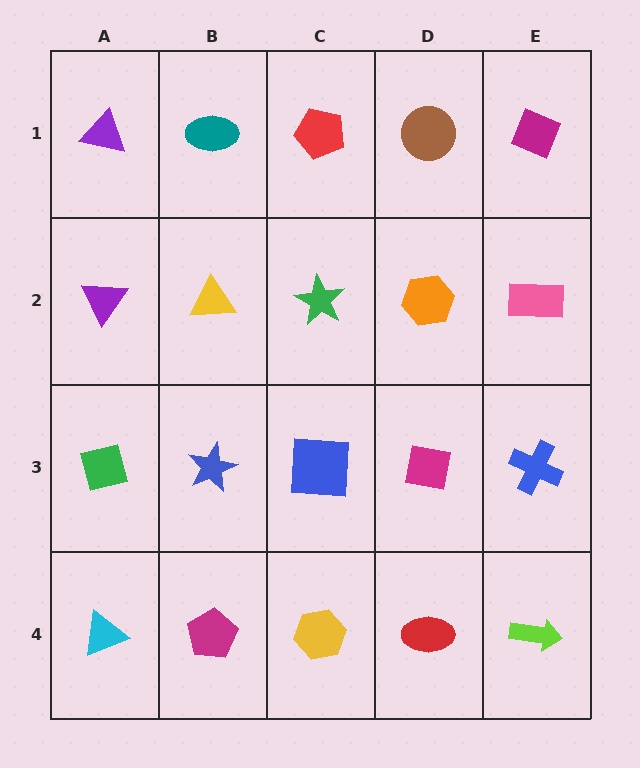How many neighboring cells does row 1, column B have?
3.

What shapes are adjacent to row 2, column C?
A red pentagon (row 1, column C), a blue square (row 3, column C), a yellow triangle (row 2, column B), an orange hexagon (row 2, column D).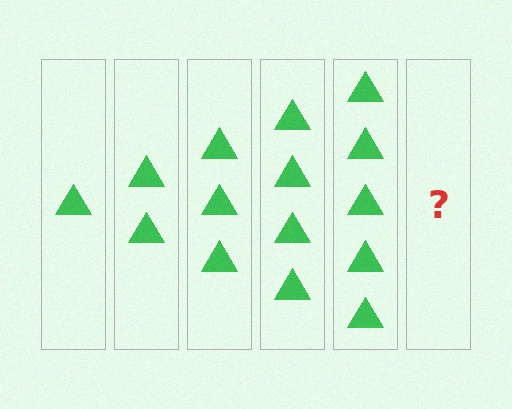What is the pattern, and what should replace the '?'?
The pattern is that each step adds one more triangle. The '?' should be 6 triangles.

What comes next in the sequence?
The next element should be 6 triangles.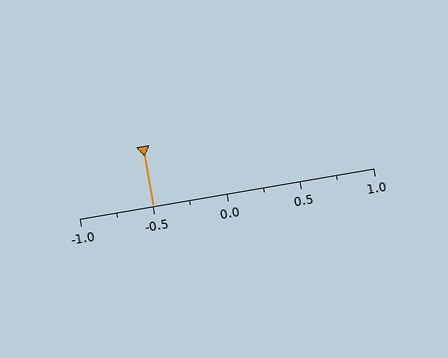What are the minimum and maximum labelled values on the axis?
The axis runs from -1.0 to 1.0.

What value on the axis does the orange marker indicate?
The marker indicates approximately -0.5.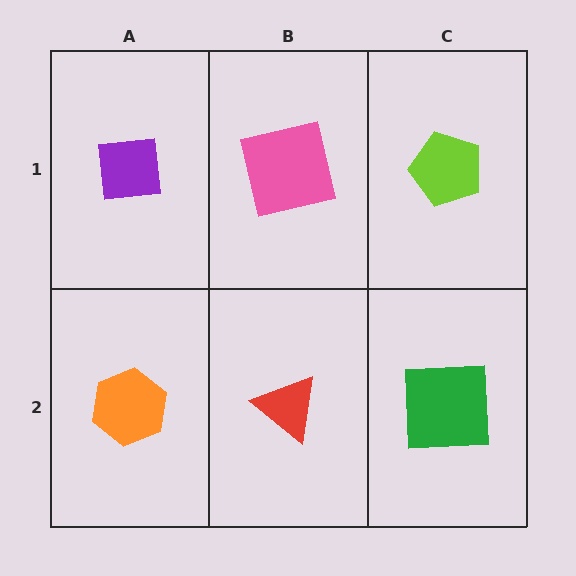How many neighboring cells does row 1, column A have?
2.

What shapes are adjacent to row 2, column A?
A purple square (row 1, column A), a red triangle (row 2, column B).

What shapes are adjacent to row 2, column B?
A pink square (row 1, column B), an orange hexagon (row 2, column A), a green square (row 2, column C).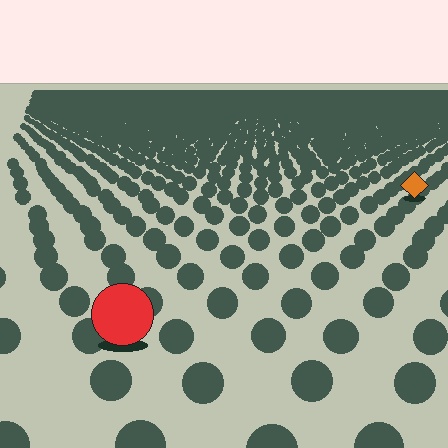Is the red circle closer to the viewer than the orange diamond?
Yes. The red circle is closer — you can tell from the texture gradient: the ground texture is coarser near it.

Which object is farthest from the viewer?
The orange diamond is farthest from the viewer. It appears smaller and the ground texture around it is denser.